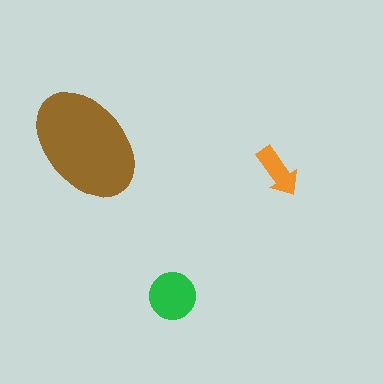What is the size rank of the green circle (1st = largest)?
2nd.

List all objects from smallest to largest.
The orange arrow, the green circle, the brown ellipse.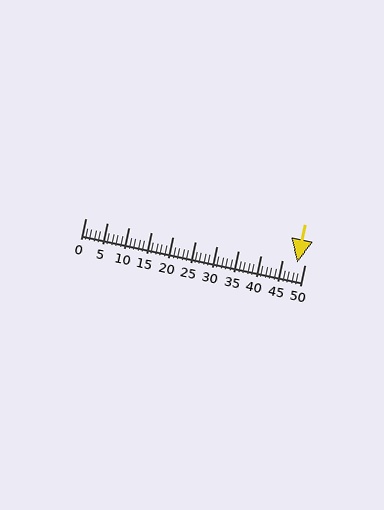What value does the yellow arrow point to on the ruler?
The yellow arrow points to approximately 48.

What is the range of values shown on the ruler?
The ruler shows values from 0 to 50.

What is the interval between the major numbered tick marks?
The major tick marks are spaced 5 units apart.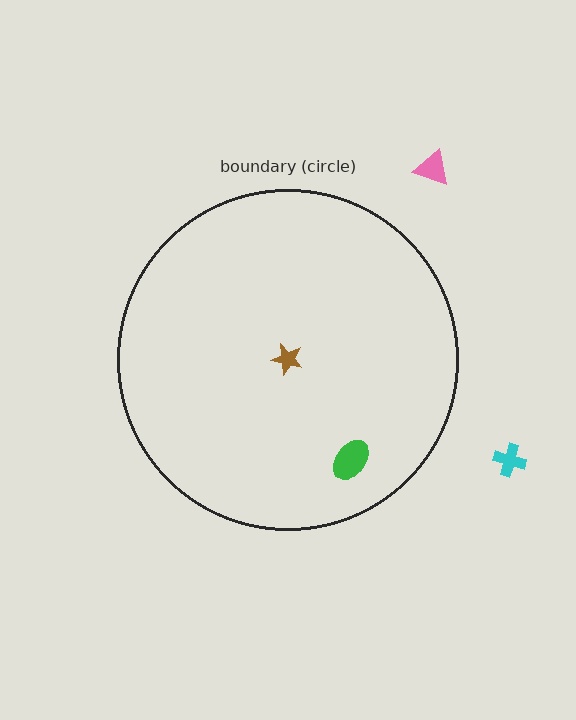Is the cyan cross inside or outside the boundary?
Outside.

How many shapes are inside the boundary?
2 inside, 2 outside.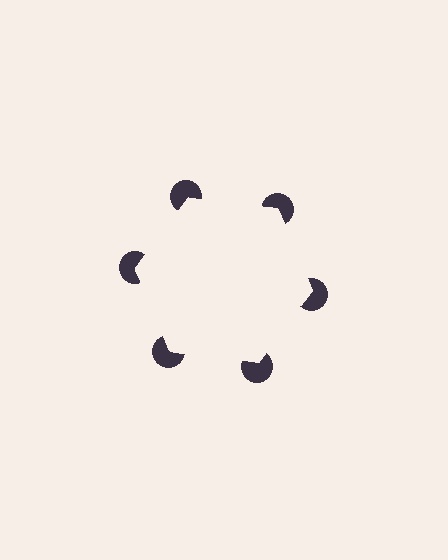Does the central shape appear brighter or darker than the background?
It typically appears slightly brighter than the background, even though no actual brightness change is drawn.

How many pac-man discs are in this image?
There are 6 — one at each vertex of the illusory hexagon.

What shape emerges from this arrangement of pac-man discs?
An illusory hexagon — its edges are inferred from the aligned wedge cuts in the pac-man discs, not physically drawn.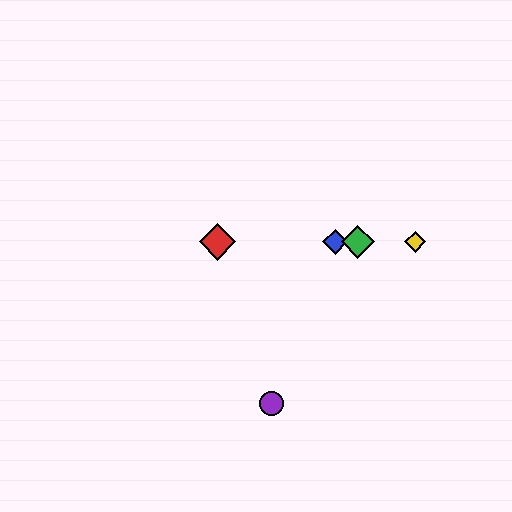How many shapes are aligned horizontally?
4 shapes (the red diamond, the blue diamond, the green diamond, the yellow diamond) are aligned horizontally.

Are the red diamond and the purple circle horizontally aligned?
No, the red diamond is at y≈242 and the purple circle is at y≈404.